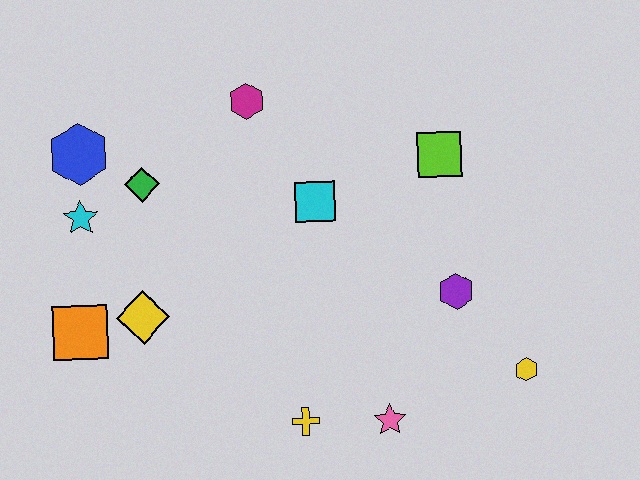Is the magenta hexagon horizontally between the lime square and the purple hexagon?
No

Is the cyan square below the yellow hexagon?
No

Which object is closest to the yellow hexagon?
The purple hexagon is closest to the yellow hexagon.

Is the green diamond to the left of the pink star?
Yes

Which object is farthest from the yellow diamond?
The yellow hexagon is farthest from the yellow diamond.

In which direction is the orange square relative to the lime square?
The orange square is to the left of the lime square.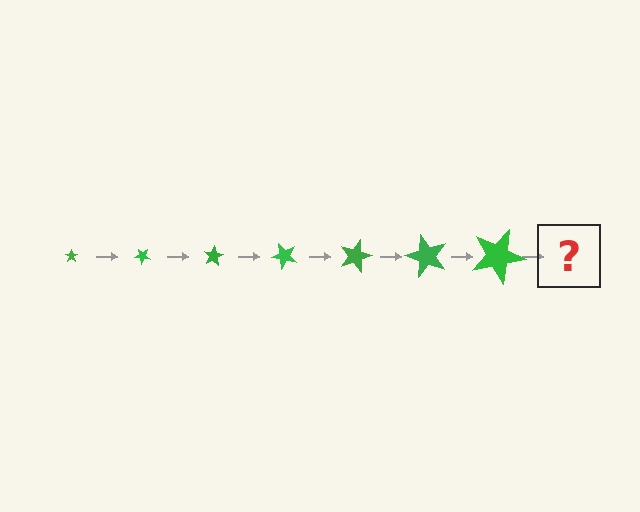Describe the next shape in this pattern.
It should be a star, larger than the previous one and rotated 280 degrees from the start.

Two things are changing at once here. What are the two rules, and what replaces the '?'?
The two rules are that the star grows larger each step and it rotates 40 degrees each step. The '?' should be a star, larger than the previous one and rotated 280 degrees from the start.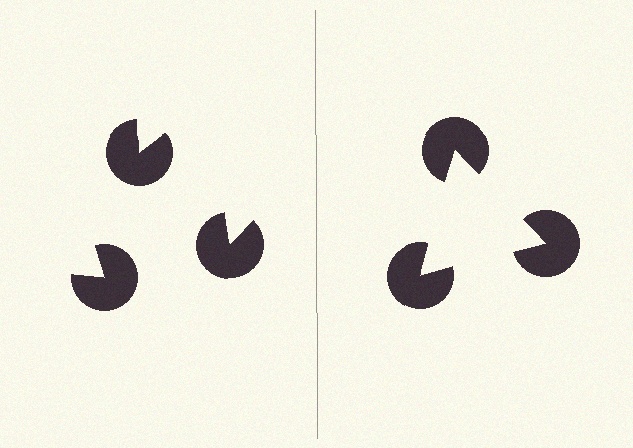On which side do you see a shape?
An illusory triangle appears on the right side. On the left side the wedge cuts are rotated, so no coherent shape forms.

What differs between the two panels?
The pac-man discs are positioned identically on both sides; only the wedge orientations differ. On the right they align to a triangle; on the left they are misaligned.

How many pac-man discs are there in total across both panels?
6 — 3 on each side.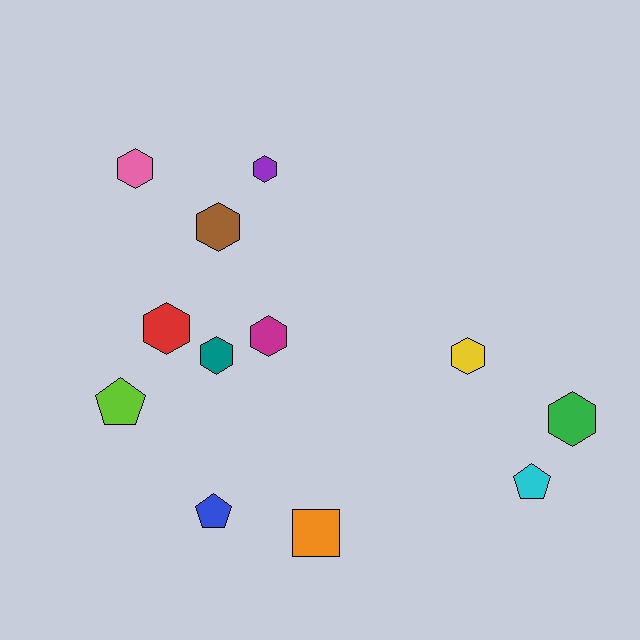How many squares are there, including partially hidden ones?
There is 1 square.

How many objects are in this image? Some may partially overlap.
There are 12 objects.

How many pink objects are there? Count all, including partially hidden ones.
There is 1 pink object.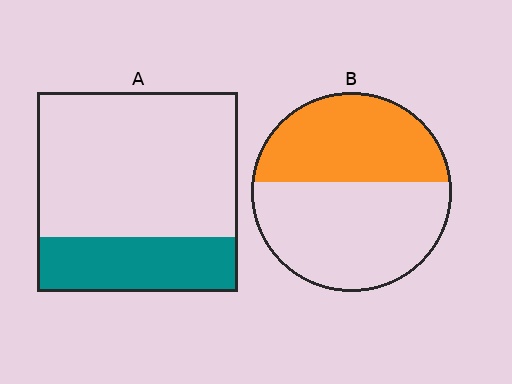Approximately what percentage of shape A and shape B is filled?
A is approximately 30% and B is approximately 45%.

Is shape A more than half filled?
No.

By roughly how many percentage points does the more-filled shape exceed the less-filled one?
By roughly 15 percentage points (B over A).